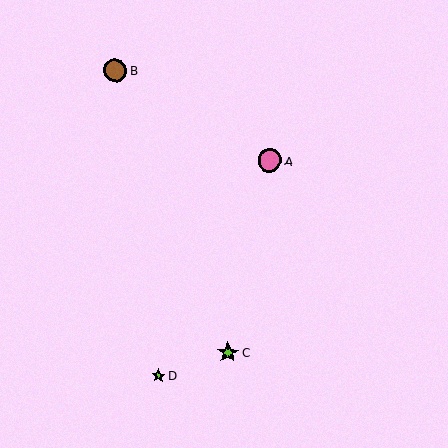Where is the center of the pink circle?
The center of the pink circle is at (270, 161).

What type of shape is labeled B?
Shape B is a brown circle.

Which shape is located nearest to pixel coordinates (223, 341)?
The lime star (labeled C) at (228, 353) is nearest to that location.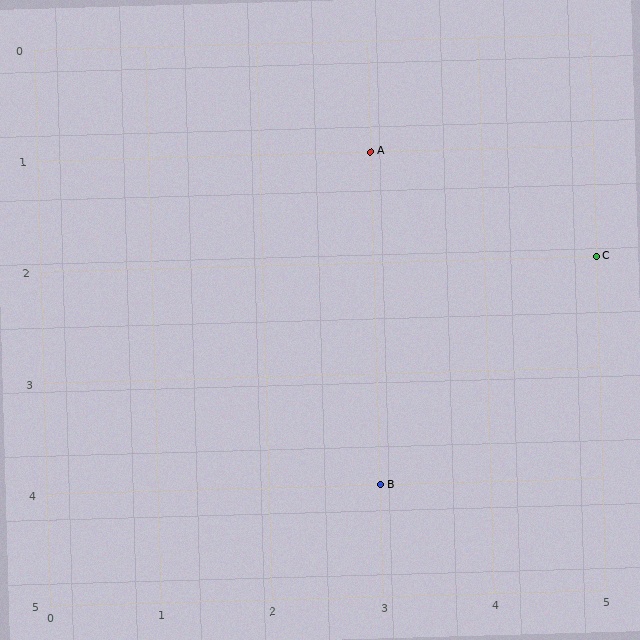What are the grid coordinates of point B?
Point B is at grid coordinates (3, 4).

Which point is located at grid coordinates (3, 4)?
Point B is at (3, 4).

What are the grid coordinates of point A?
Point A is at grid coordinates (3, 1).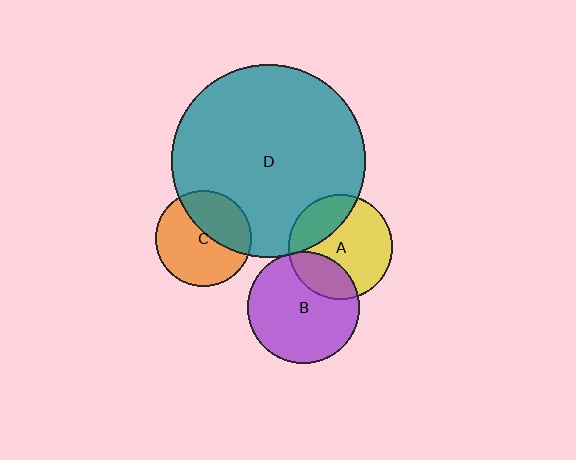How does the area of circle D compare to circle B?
Approximately 3.0 times.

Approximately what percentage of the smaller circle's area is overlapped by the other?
Approximately 25%.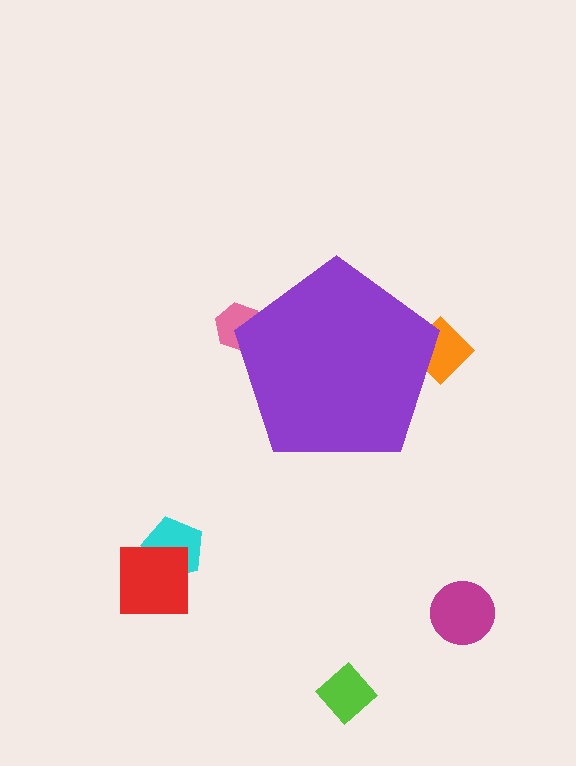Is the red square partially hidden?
No, the red square is fully visible.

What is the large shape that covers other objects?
A purple pentagon.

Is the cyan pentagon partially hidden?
No, the cyan pentagon is fully visible.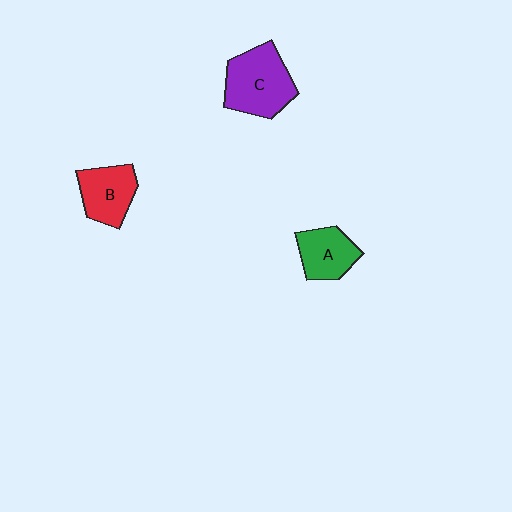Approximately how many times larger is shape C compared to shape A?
Approximately 1.5 times.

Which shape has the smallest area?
Shape A (green).